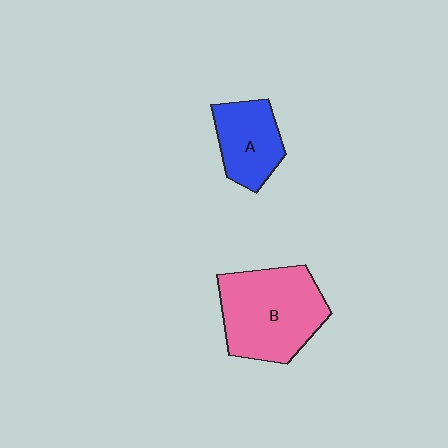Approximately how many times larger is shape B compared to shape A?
Approximately 1.7 times.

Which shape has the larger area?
Shape B (pink).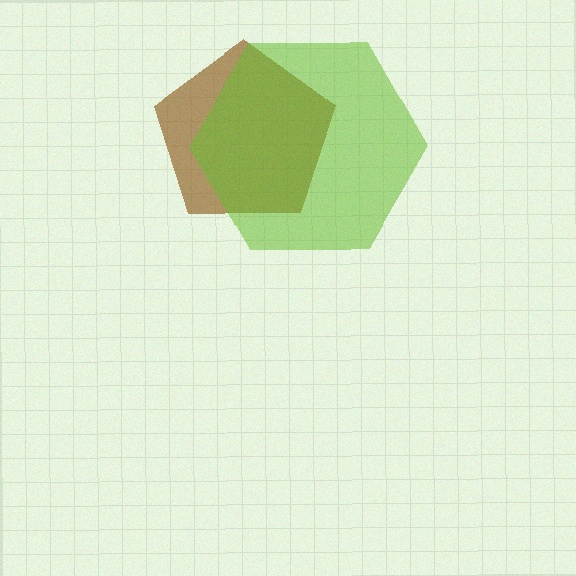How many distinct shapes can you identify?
There are 2 distinct shapes: a brown pentagon, a lime hexagon.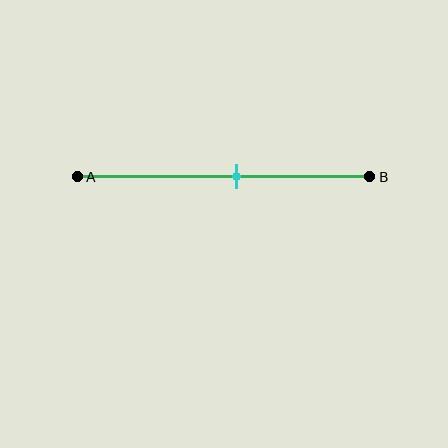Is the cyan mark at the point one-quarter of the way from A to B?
No, the mark is at about 55% from A, not at the 25% one-quarter point.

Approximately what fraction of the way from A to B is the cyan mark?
The cyan mark is approximately 55% of the way from A to B.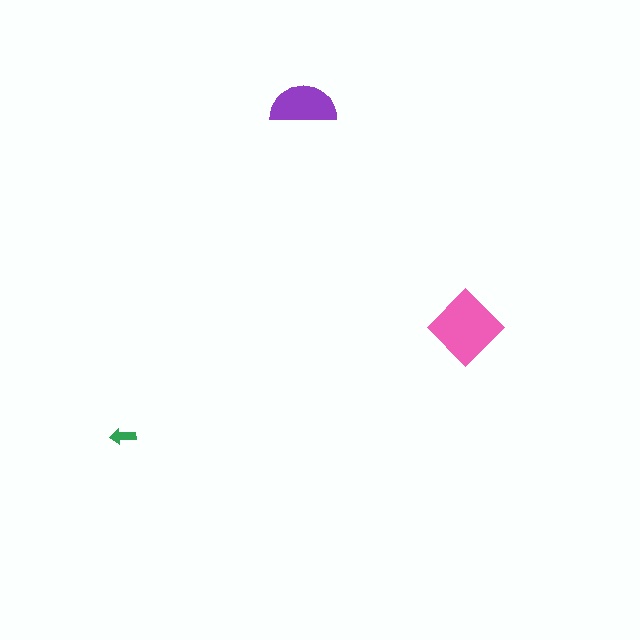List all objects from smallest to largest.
The green arrow, the purple semicircle, the pink diamond.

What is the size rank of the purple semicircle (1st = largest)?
2nd.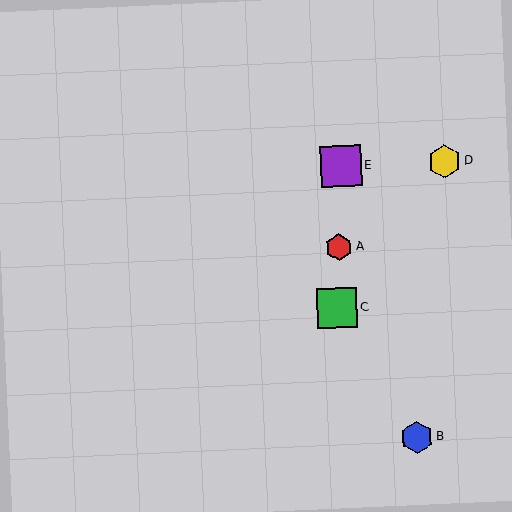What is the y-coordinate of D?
Object D is at y≈161.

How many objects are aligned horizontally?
2 objects (D, E) are aligned horizontally.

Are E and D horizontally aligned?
Yes, both are at y≈166.